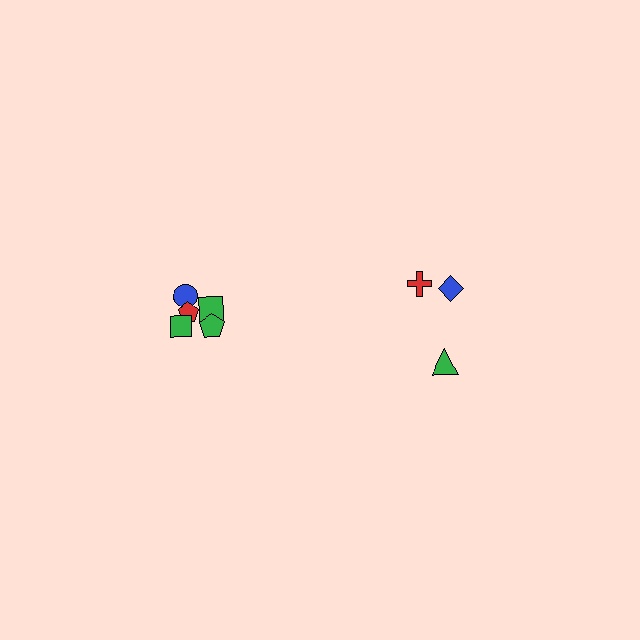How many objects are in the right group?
There are 3 objects.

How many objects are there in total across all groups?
There are 8 objects.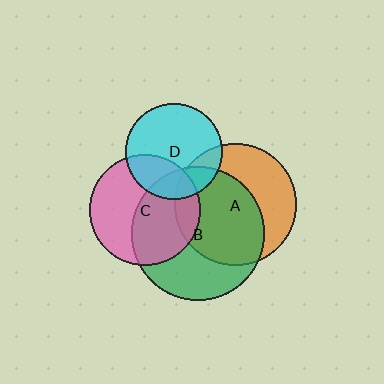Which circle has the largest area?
Circle B (green).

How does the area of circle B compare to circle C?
Approximately 1.4 times.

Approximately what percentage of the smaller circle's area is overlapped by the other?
Approximately 60%.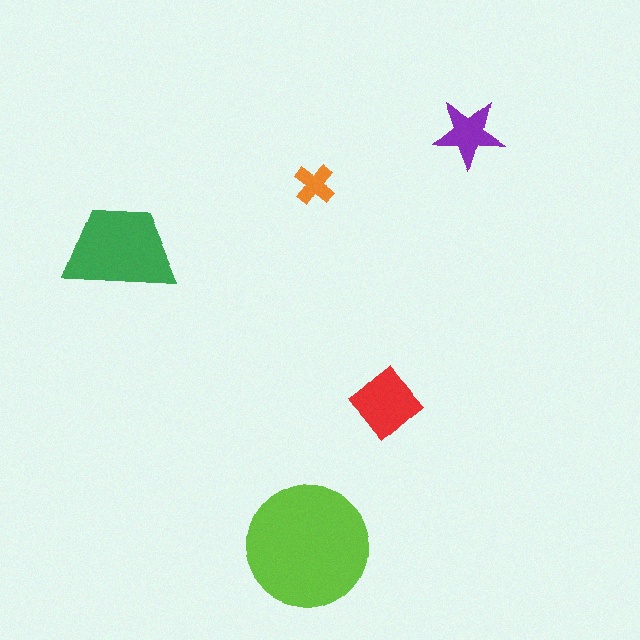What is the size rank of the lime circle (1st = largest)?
1st.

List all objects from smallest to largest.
The orange cross, the purple star, the red diamond, the green trapezoid, the lime circle.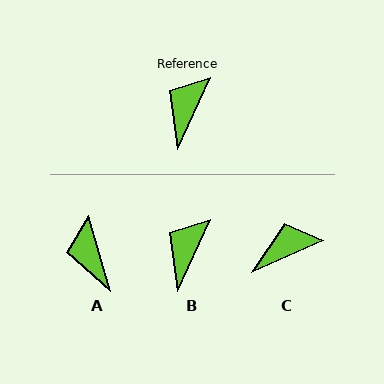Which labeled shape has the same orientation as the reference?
B.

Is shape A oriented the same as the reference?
No, it is off by about 40 degrees.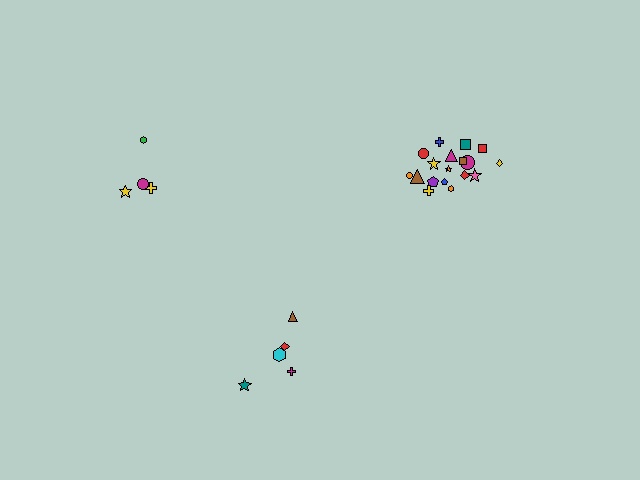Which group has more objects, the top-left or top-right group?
The top-right group.